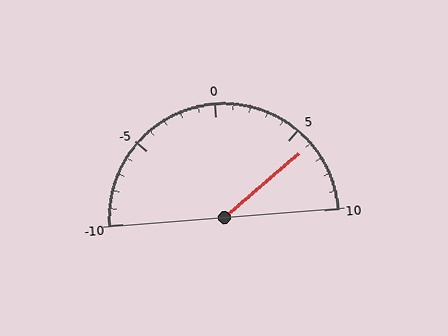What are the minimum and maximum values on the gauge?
The gauge ranges from -10 to 10.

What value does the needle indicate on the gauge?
The needle indicates approximately 6.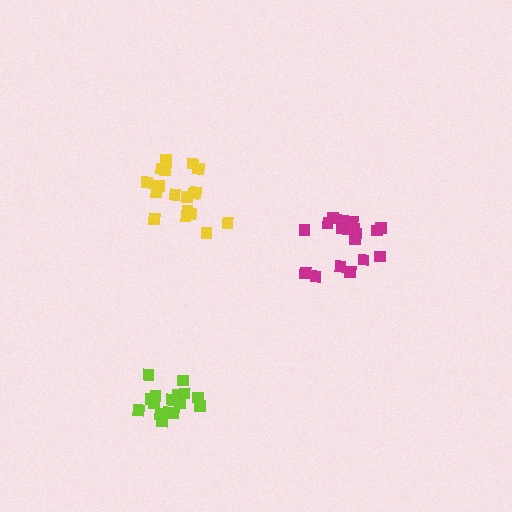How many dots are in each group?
Group 1: 18 dots, Group 2: 17 dots, Group 3: 18 dots (53 total).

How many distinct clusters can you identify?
There are 3 distinct clusters.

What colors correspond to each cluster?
The clusters are colored: yellow, lime, magenta.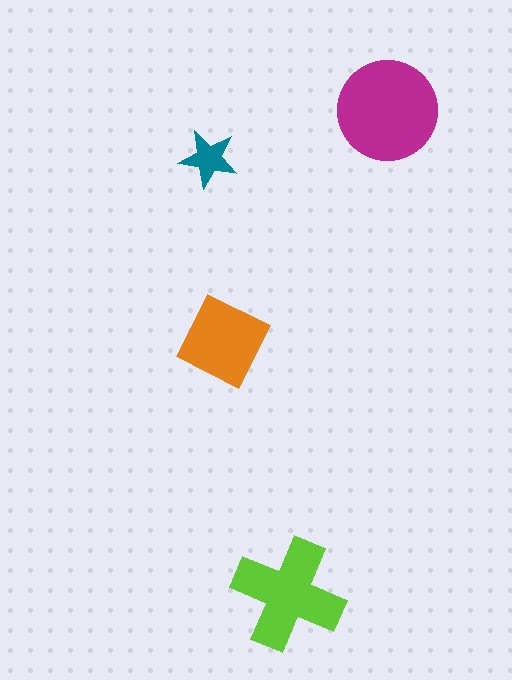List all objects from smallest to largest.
The teal star, the orange diamond, the lime cross, the magenta circle.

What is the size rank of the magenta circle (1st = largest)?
1st.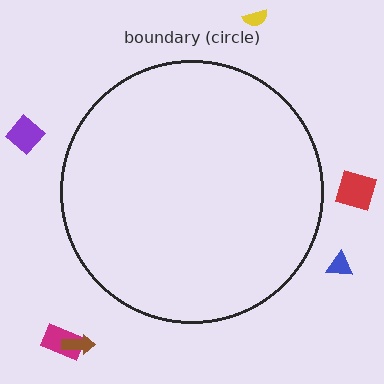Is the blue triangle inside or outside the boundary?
Outside.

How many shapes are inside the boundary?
0 inside, 6 outside.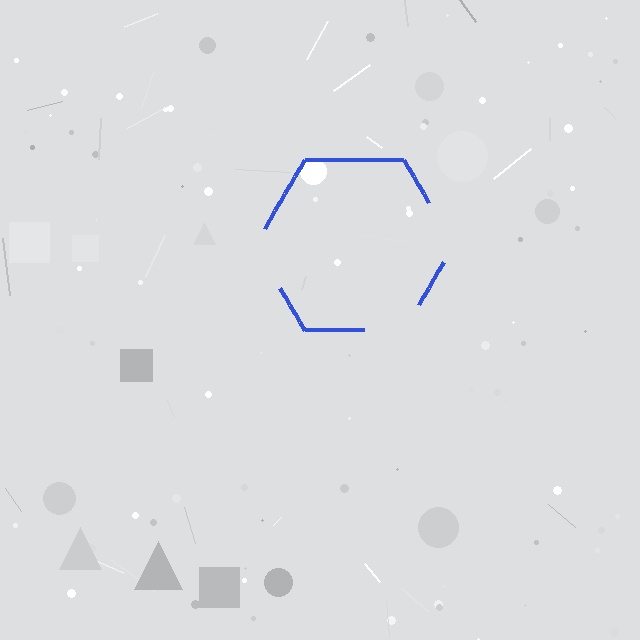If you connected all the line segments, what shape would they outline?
They would outline a hexagon.